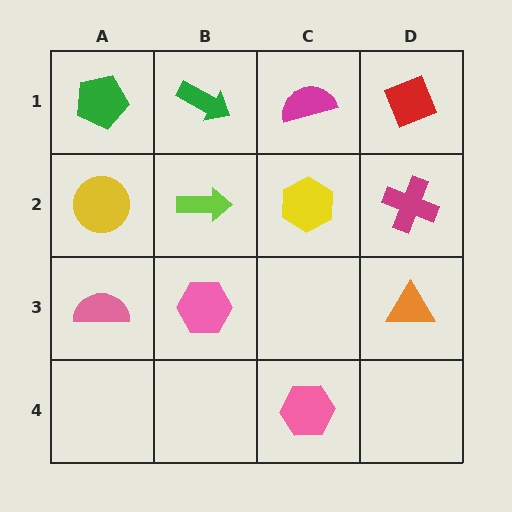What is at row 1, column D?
A red diamond.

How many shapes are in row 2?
4 shapes.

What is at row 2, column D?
A magenta cross.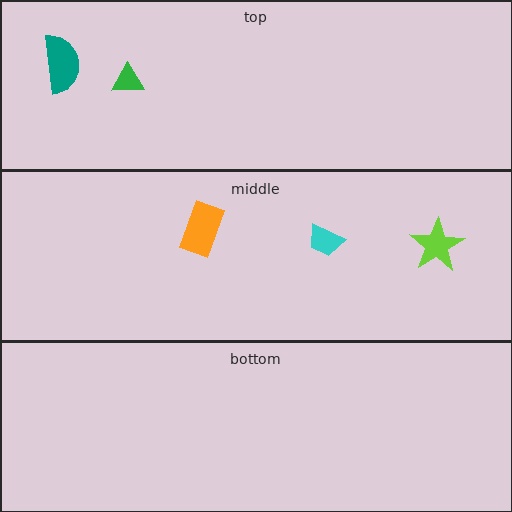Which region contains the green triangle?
The top region.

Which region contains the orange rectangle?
The middle region.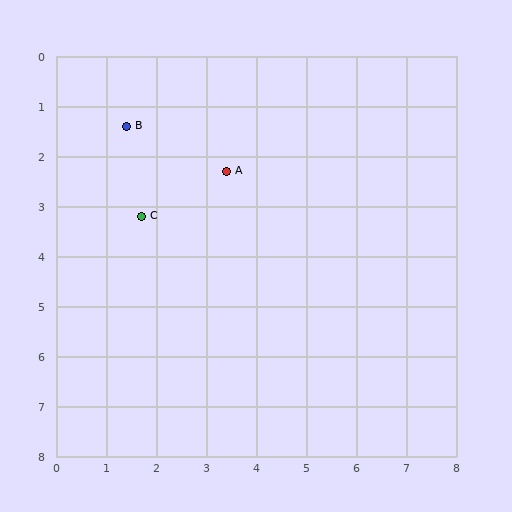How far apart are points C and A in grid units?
Points C and A are about 1.9 grid units apart.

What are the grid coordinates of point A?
Point A is at approximately (3.4, 2.3).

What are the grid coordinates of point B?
Point B is at approximately (1.4, 1.4).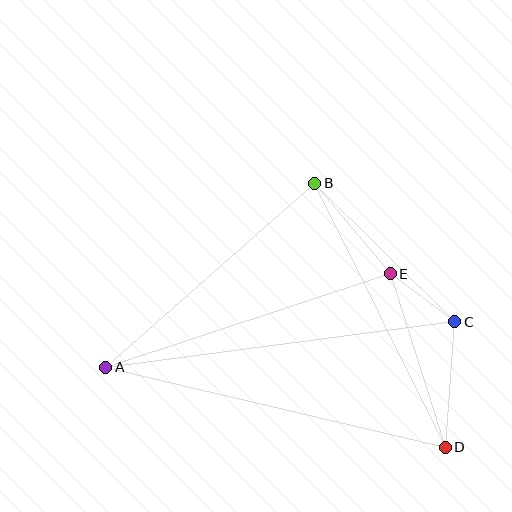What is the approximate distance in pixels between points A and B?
The distance between A and B is approximately 278 pixels.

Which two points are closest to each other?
Points C and E are closest to each other.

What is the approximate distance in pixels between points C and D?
The distance between C and D is approximately 126 pixels.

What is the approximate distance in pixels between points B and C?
The distance between B and C is approximately 197 pixels.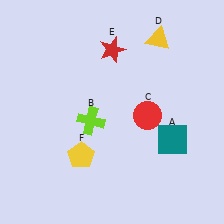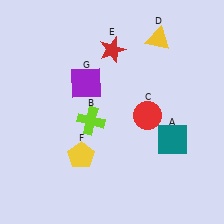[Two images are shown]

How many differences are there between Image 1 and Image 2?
There is 1 difference between the two images.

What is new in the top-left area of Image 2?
A purple square (G) was added in the top-left area of Image 2.